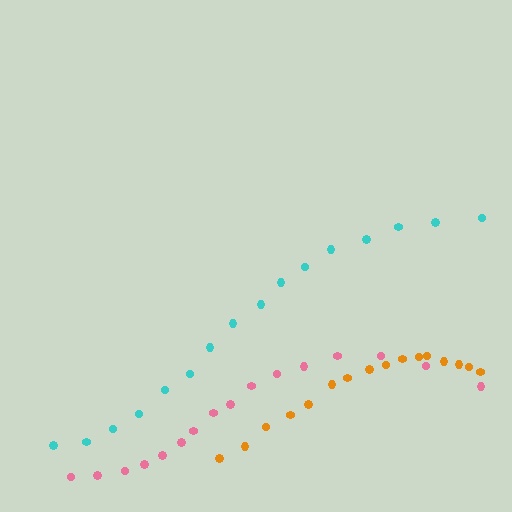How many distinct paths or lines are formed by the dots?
There are 3 distinct paths.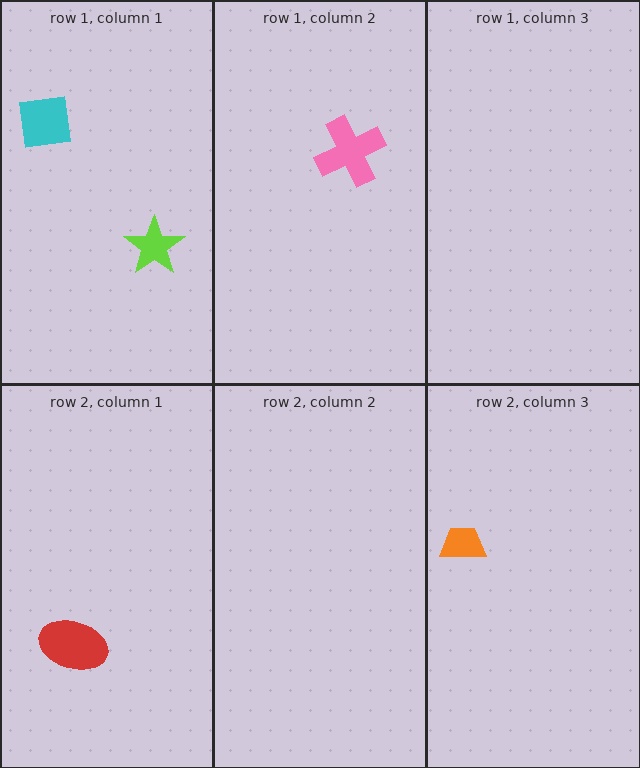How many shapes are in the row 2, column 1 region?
1.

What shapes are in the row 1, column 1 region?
The cyan square, the lime star.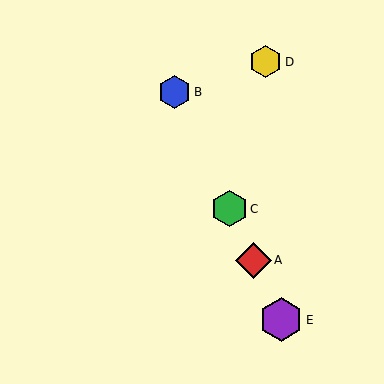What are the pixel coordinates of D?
Object D is at (266, 62).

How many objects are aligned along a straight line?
4 objects (A, B, C, E) are aligned along a straight line.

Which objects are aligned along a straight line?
Objects A, B, C, E are aligned along a straight line.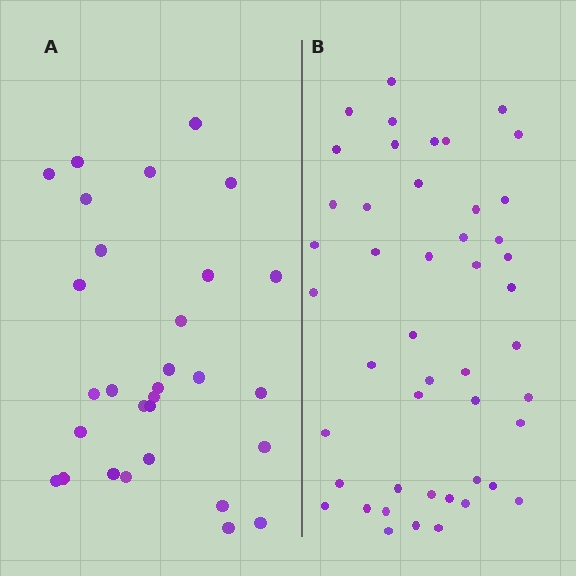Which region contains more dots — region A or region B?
Region B (the right region) has more dots.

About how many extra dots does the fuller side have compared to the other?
Region B has approximately 15 more dots than region A.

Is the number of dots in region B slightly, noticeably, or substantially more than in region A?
Region B has substantially more. The ratio is roughly 1.6 to 1.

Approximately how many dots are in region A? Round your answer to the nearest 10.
About 30 dots.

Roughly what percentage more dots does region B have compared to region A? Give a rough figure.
About 55% more.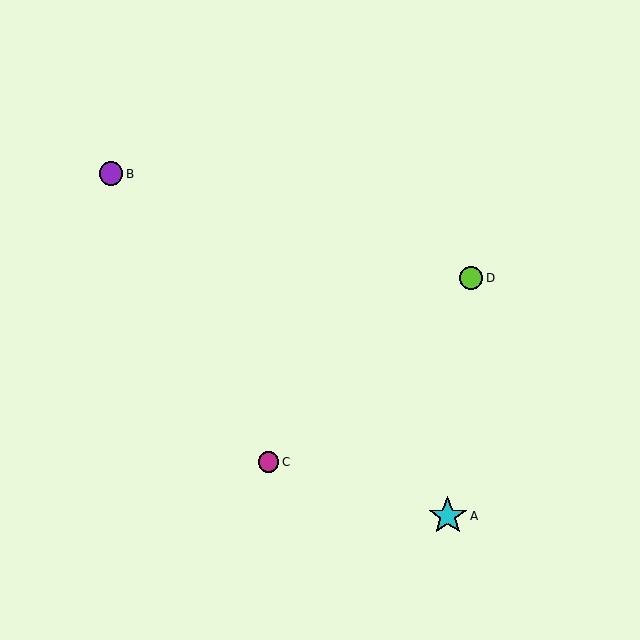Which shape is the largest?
The cyan star (labeled A) is the largest.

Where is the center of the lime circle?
The center of the lime circle is at (471, 278).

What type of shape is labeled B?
Shape B is a purple circle.